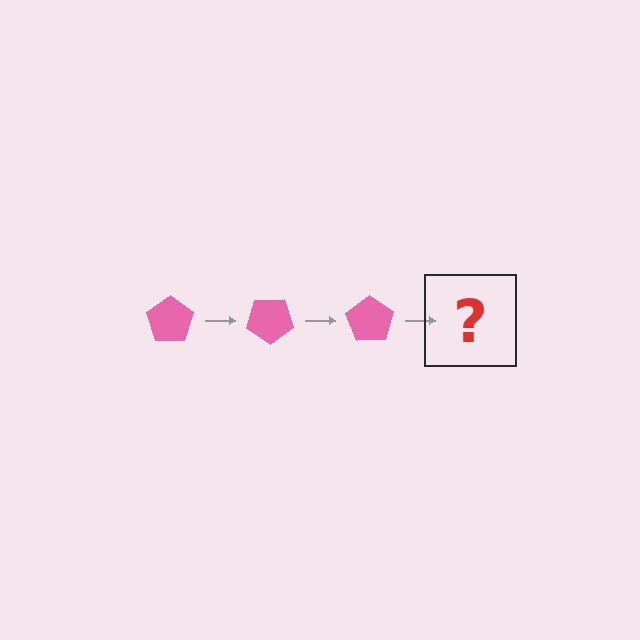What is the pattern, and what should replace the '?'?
The pattern is that the pentagon rotates 35 degrees each step. The '?' should be a pink pentagon rotated 105 degrees.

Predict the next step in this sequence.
The next step is a pink pentagon rotated 105 degrees.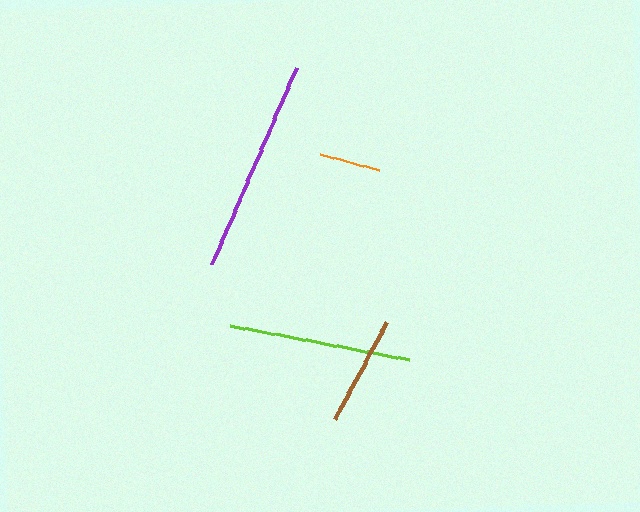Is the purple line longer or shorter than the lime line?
The purple line is longer than the lime line.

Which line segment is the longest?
The purple line is the longest at approximately 214 pixels.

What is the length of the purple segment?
The purple segment is approximately 214 pixels long.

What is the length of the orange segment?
The orange segment is approximately 61 pixels long.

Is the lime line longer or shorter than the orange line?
The lime line is longer than the orange line.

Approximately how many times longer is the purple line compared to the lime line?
The purple line is approximately 1.2 times the length of the lime line.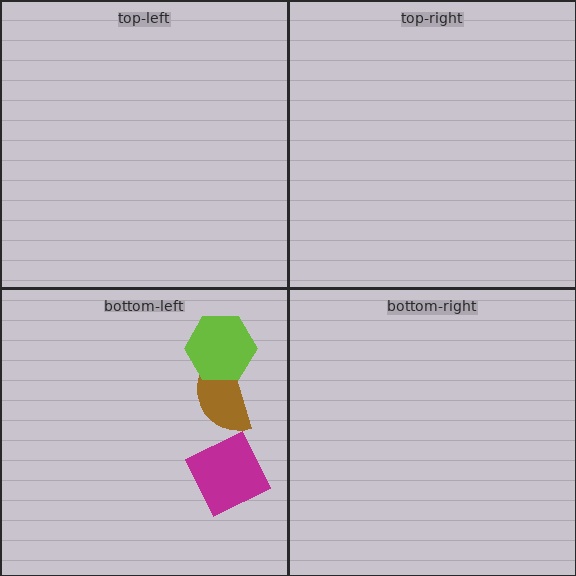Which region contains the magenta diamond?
The bottom-left region.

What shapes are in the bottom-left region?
The brown semicircle, the lime hexagon, the magenta diamond.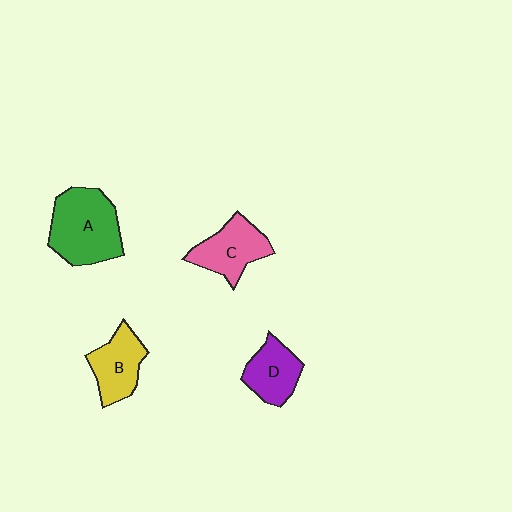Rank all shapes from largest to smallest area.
From largest to smallest: A (green), C (pink), B (yellow), D (purple).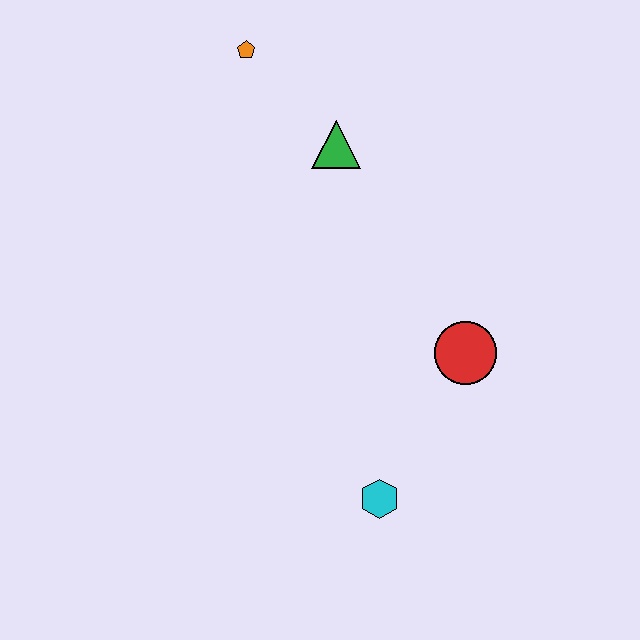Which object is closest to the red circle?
The cyan hexagon is closest to the red circle.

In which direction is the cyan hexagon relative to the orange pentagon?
The cyan hexagon is below the orange pentagon.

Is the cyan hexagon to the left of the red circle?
Yes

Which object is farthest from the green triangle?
The cyan hexagon is farthest from the green triangle.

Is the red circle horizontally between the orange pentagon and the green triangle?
No